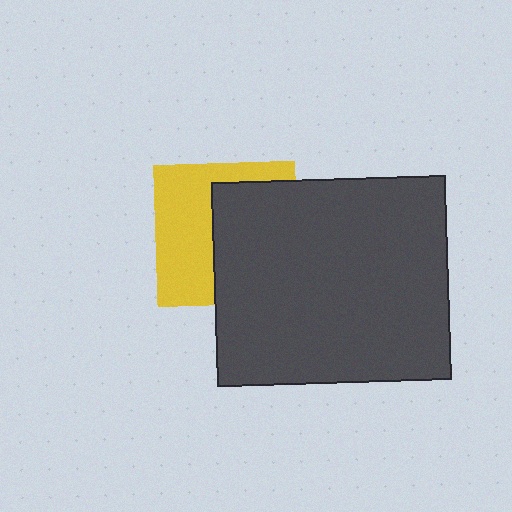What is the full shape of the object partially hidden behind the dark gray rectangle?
The partially hidden object is a yellow square.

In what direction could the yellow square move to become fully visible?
The yellow square could move left. That would shift it out from behind the dark gray rectangle entirely.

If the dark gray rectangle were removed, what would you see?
You would see the complete yellow square.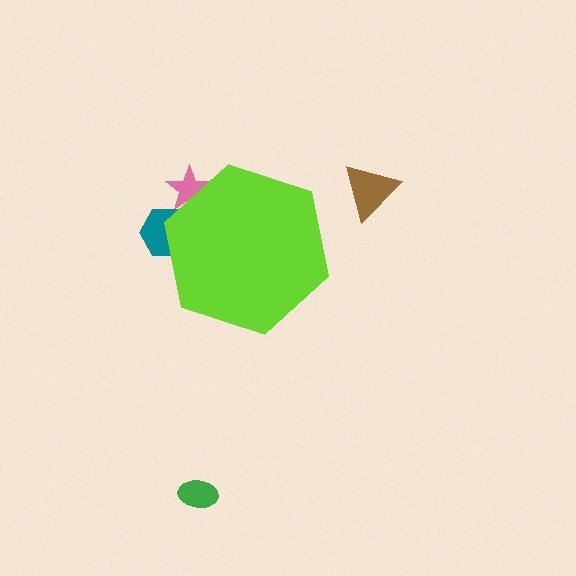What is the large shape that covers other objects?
A lime hexagon.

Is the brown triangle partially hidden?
No, the brown triangle is fully visible.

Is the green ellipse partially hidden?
No, the green ellipse is fully visible.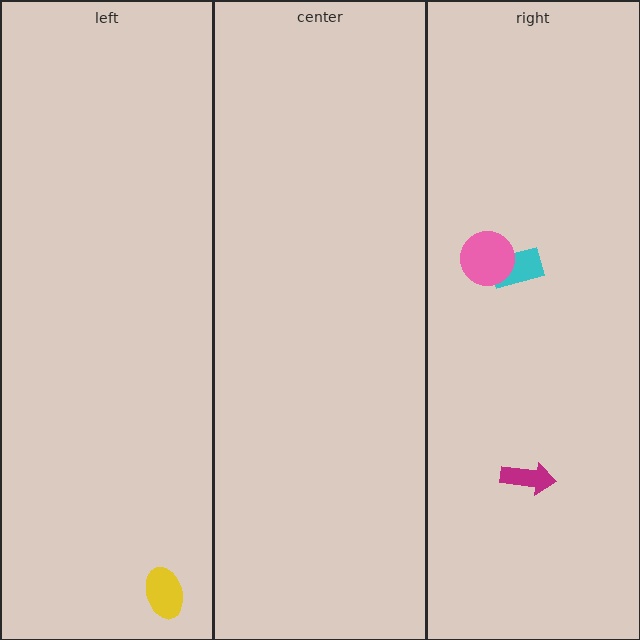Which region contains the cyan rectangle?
The right region.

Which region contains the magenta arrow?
The right region.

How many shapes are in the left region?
1.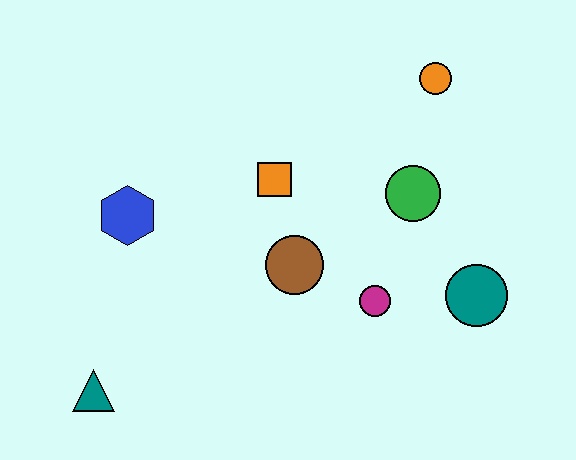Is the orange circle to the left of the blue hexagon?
No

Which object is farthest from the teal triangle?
The orange circle is farthest from the teal triangle.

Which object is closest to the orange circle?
The green circle is closest to the orange circle.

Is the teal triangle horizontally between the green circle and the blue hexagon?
No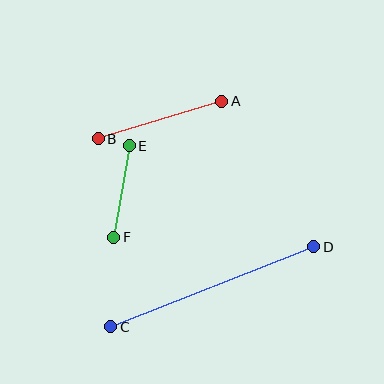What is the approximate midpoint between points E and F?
The midpoint is at approximately (122, 191) pixels.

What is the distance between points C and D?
The distance is approximately 218 pixels.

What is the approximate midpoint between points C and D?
The midpoint is at approximately (212, 287) pixels.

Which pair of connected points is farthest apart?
Points C and D are farthest apart.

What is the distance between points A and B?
The distance is approximately 129 pixels.